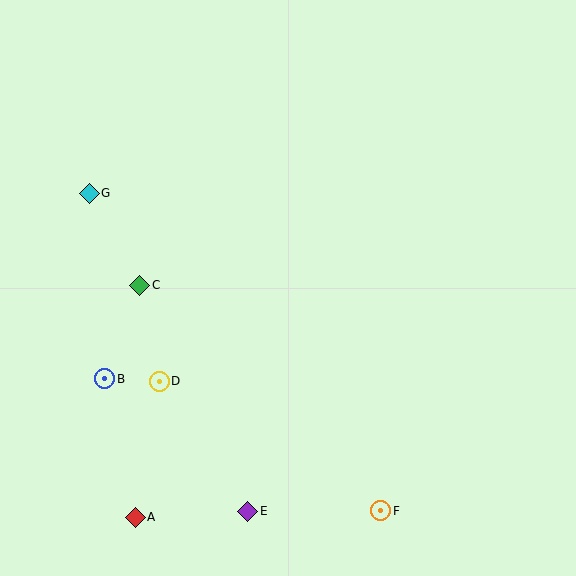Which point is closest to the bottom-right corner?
Point F is closest to the bottom-right corner.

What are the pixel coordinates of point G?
Point G is at (89, 193).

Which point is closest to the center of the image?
Point C at (140, 285) is closest to the center.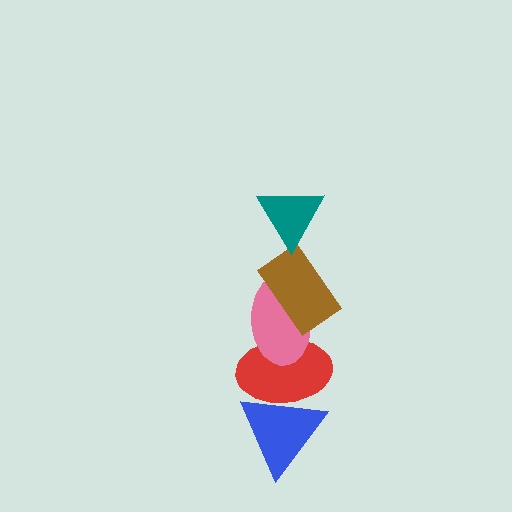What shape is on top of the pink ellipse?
The brown rectangle is on top of the pink ellipse.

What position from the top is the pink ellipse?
The pink ellipse is 3rd from the top.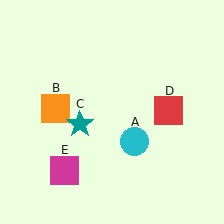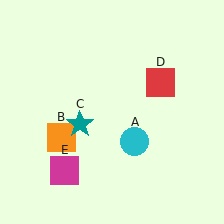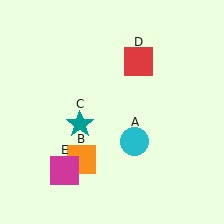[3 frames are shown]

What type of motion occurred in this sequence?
The orange square (object B), red square (object D) rotated counterclockwise around the center of the scene.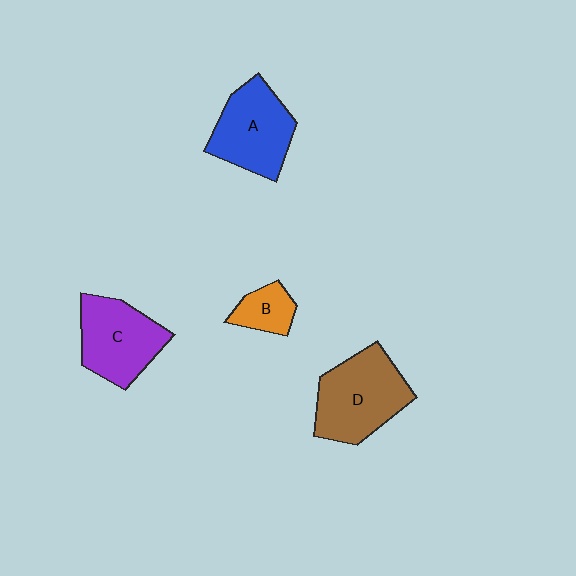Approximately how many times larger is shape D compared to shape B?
Approximately 2.7 times.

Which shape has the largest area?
Shape D (brown).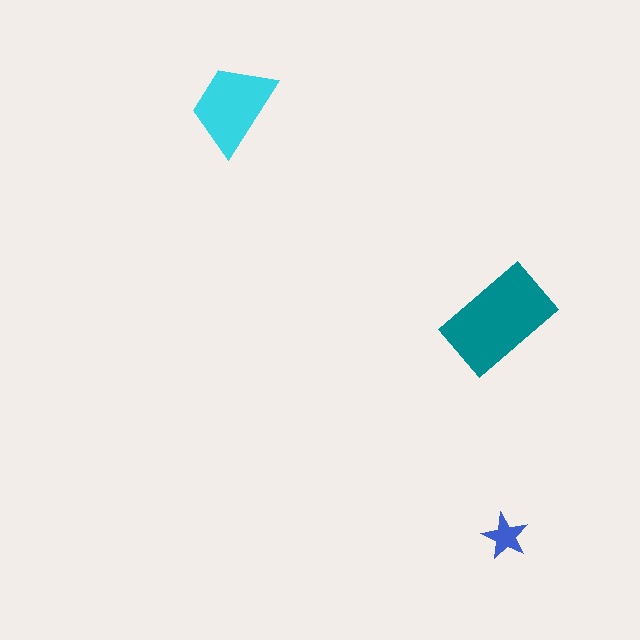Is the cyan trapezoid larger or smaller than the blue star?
Larger.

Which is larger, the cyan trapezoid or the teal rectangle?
The teal rectangle.